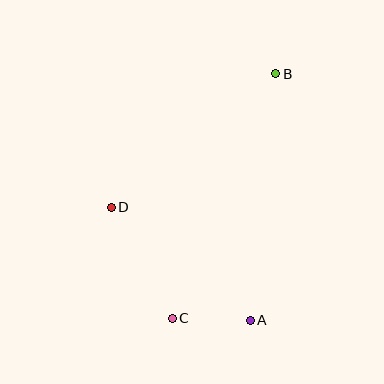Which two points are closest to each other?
Points A and C are closest to each other.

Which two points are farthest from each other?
Points B and C are farthest from each other.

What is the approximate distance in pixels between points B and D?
The distance between B and D is approximately 212 pixels.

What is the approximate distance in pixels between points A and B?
The distance between A and B is approximately 248 pixels.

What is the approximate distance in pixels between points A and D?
The distance between A and D is approximately 179 pixels.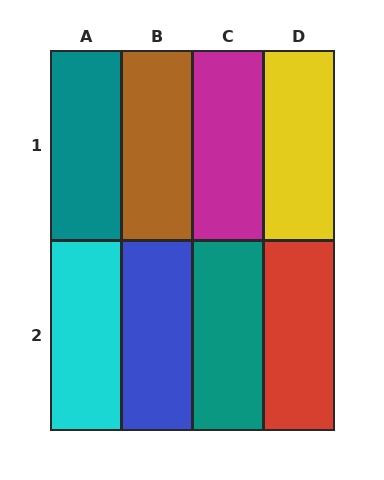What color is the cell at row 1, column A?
Teal.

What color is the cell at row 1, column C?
Magenta.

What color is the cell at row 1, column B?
Brown.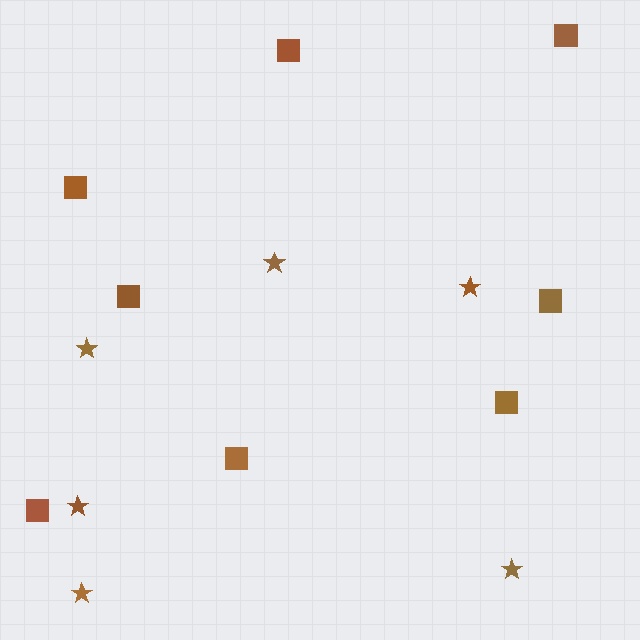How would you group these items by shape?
There are 2 groups: one group of squares (8) and one group of stars (6).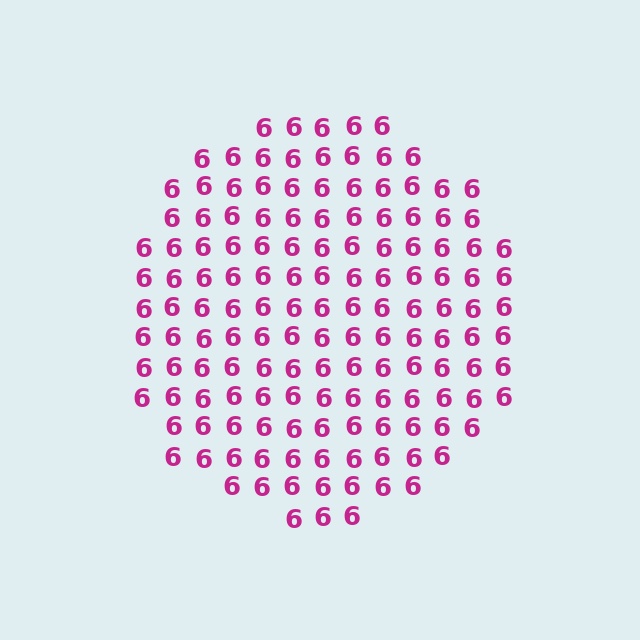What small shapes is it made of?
It is made of small digit 6's.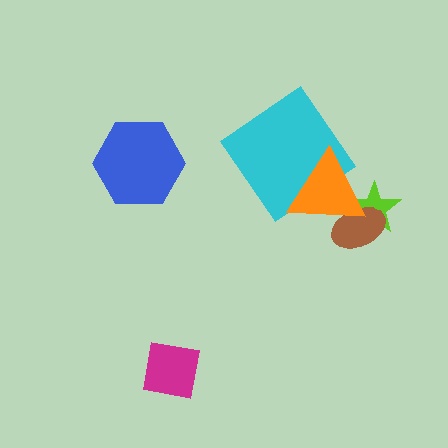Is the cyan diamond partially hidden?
Yes, it is partially covered by another shape.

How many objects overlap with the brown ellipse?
2 objects overlap with the brown ellipse.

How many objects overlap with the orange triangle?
3 objects overlap with the orange triangle.